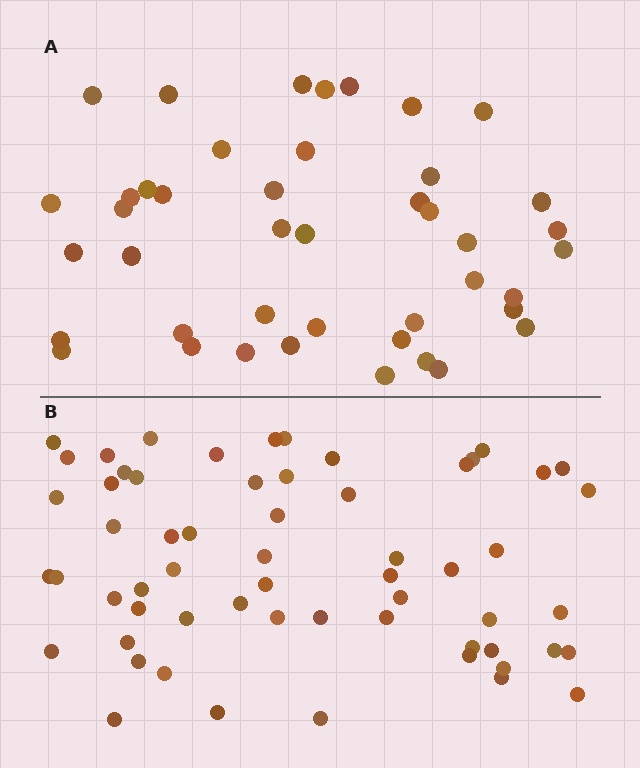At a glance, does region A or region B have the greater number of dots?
Region B (the bottom region) has more dots.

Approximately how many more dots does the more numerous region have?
Region B has approximately 15 more dots than region A.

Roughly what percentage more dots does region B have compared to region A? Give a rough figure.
About 40% more.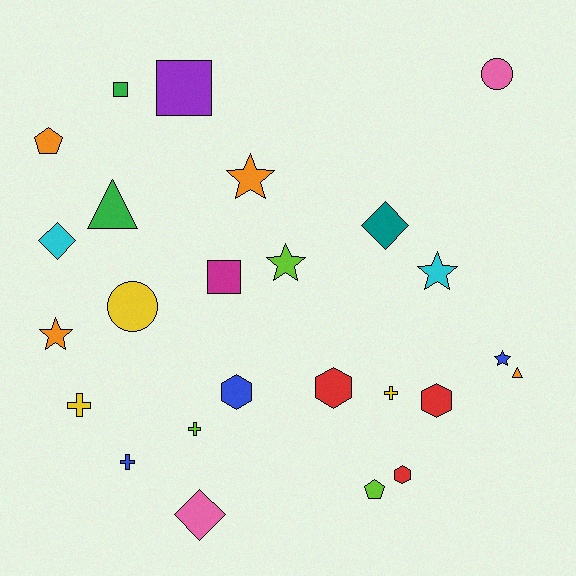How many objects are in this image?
There are 25 objects.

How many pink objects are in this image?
There are 2 pink objects.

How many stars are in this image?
There are 5 stars.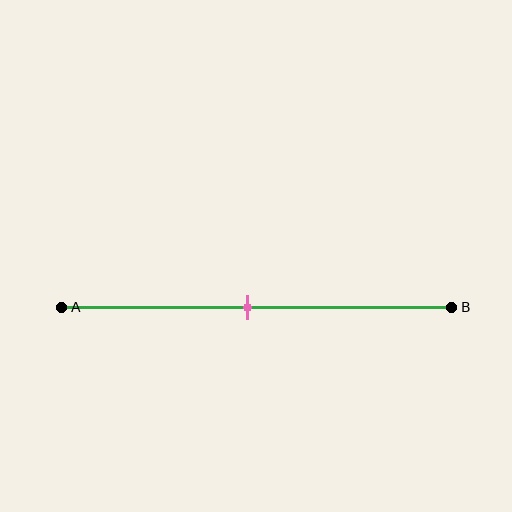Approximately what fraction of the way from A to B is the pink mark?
The pink mark is approximately 50% of the way from A to B.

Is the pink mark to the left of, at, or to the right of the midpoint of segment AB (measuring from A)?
The pink mark is approximately at the midpoint of segment AB.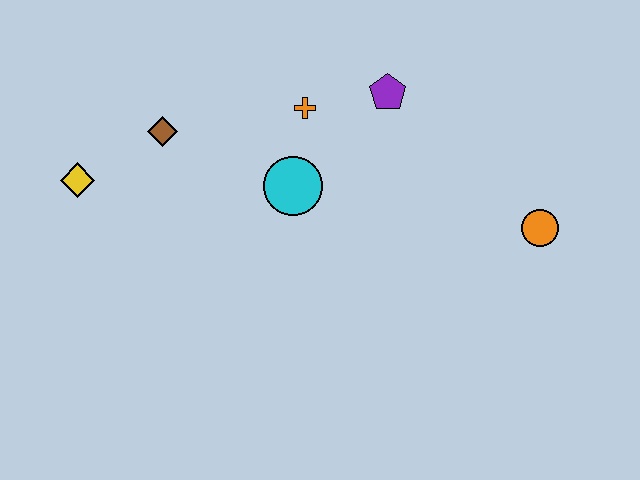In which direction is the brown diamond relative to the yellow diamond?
The brown diamond is to the right of the yellow diamond.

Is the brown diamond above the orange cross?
No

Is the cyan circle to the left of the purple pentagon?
Yes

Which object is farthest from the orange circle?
The yellow diamond is farthest from the orange circle.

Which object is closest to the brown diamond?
The yellow diamond is closest to the brown diamond.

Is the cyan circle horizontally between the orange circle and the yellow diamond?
Yes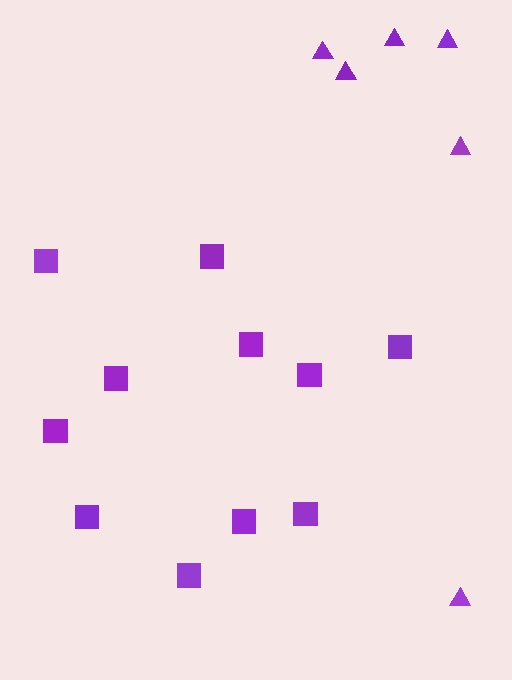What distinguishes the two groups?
There are 2 groups: one group of triangles (6) and one group of squares (11).